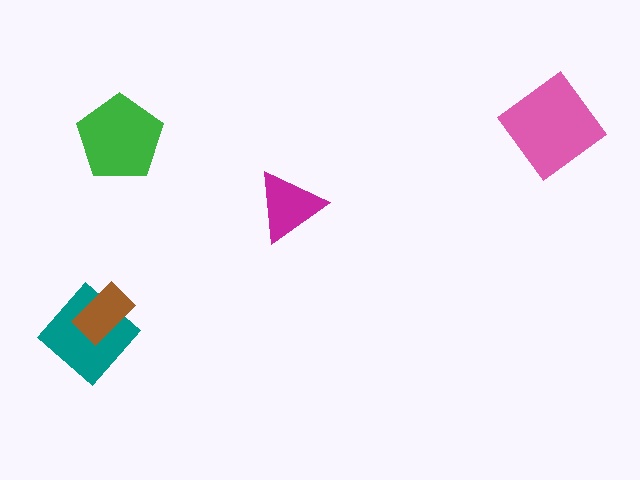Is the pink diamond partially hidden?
No, no other shape covers it.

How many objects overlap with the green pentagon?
0 objects overlap with the green pentagon.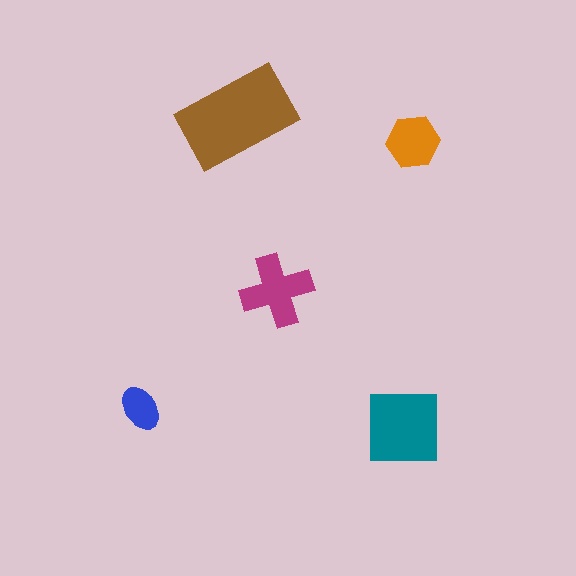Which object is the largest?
The brown rectangle.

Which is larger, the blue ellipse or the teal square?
The teal square.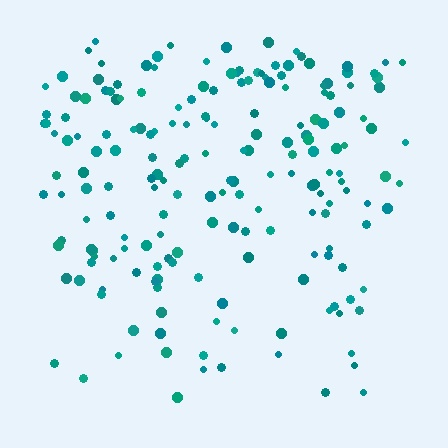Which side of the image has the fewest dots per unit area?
The bottom.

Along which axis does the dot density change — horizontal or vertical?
Vertical.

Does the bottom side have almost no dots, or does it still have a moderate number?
Still a moderate number, just noticeably fewer than the top.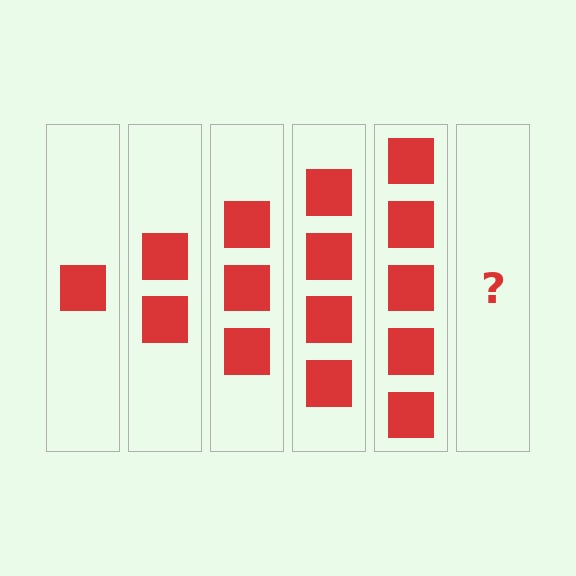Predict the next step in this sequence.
The next step is 6 squares.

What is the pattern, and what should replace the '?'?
The pattern is that each step adds one more square. The '?' should be 6 squares.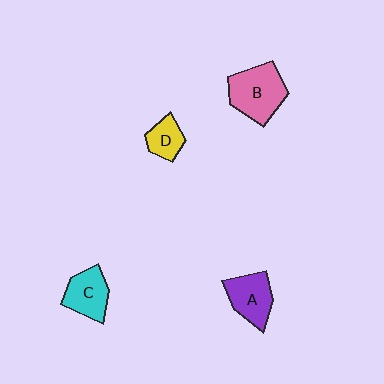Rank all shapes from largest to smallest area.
From largest to smallest: B (pink), A (purple), C (cyan), D (yellow).